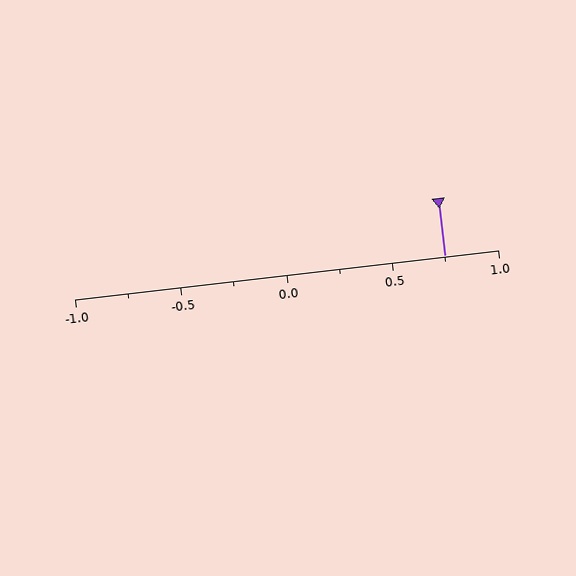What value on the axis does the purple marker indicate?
The marker indicates approximately 0.75.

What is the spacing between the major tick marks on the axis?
The major ticks are spaced 0.5 apart.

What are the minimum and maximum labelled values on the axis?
The axis runs from -1.0 to 1.0.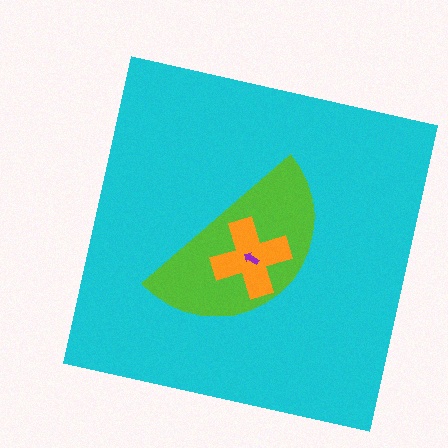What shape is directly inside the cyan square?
The lime semicircle.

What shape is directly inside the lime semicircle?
The orange cross.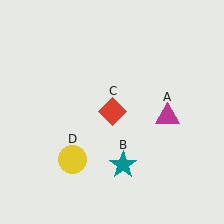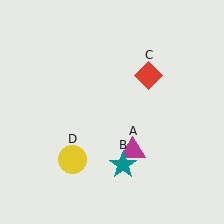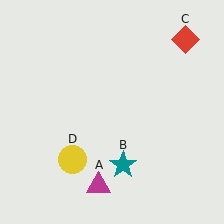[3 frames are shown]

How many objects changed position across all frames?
2 objects changed position: magenta triangle (object A), red diamond (object C).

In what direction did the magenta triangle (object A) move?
The magenta triangle (object A) moved down and to the left.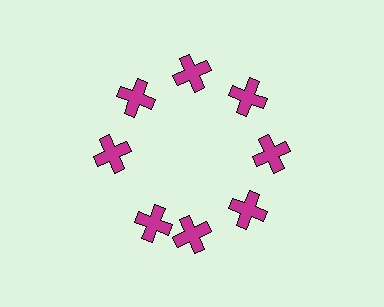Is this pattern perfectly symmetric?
No. The 8 magenta crosses are arranged in a ring, but one element near the 8 o'clock position is rotated out of alignment along the ring, breaking the 8-fold rotational symmetry.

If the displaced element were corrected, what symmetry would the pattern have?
It would have 8-fold rotational symmetry — the pattern would map onto itself every 45 degrees.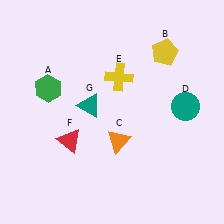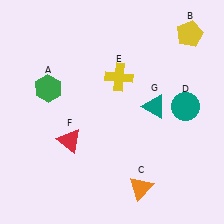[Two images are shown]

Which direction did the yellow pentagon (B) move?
The yellow pentagon (B) moved right.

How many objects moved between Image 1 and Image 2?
3 objects moved between the two images.